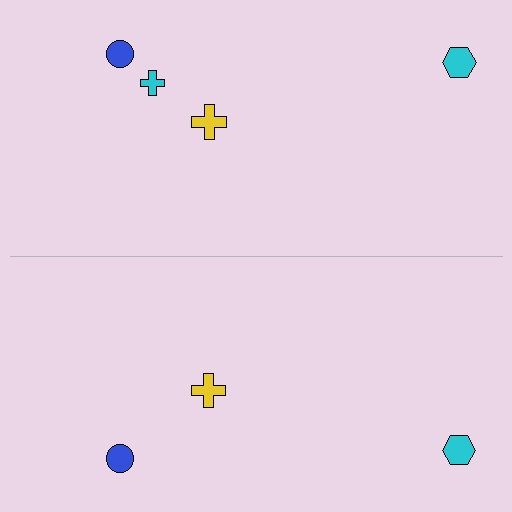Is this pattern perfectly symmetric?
No, the pattern is not perfectly symmetric. A cyan cross is missing from the bottom side.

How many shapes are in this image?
There are 7 shapes in this image.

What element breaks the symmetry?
A cyan cross is missing from the bottom side.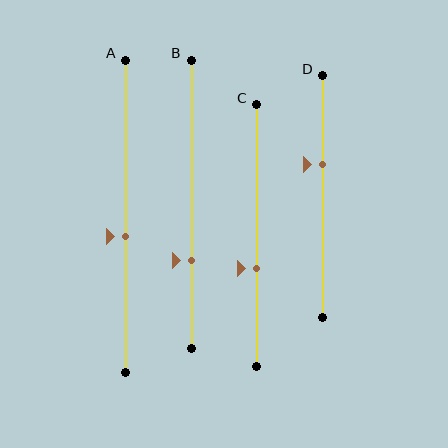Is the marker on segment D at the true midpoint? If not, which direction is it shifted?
No, the marker on segment D is shifted upward by about 13% of the segment length.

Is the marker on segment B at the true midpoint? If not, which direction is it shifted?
No, the marker on segment B is shifted downward by about 19% of the segment length.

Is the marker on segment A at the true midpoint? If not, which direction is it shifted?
No, the marker on segment A is shifted downward by about 6% of the segment length.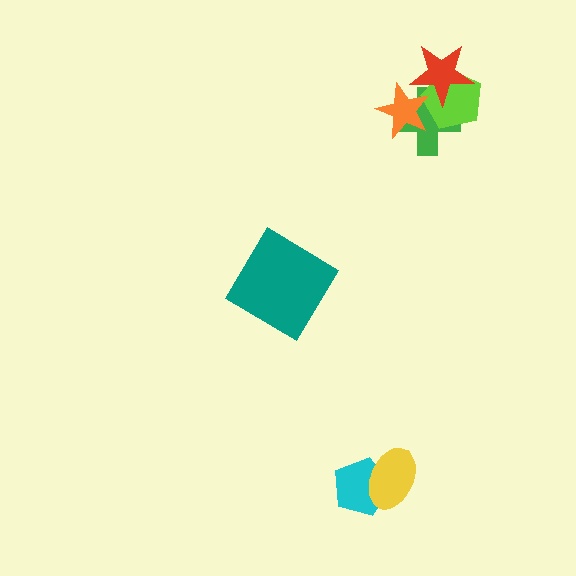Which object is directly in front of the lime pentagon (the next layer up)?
The orange star is directly in front of the lime pentagon.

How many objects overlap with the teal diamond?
0 objects overlap with the teal diamond.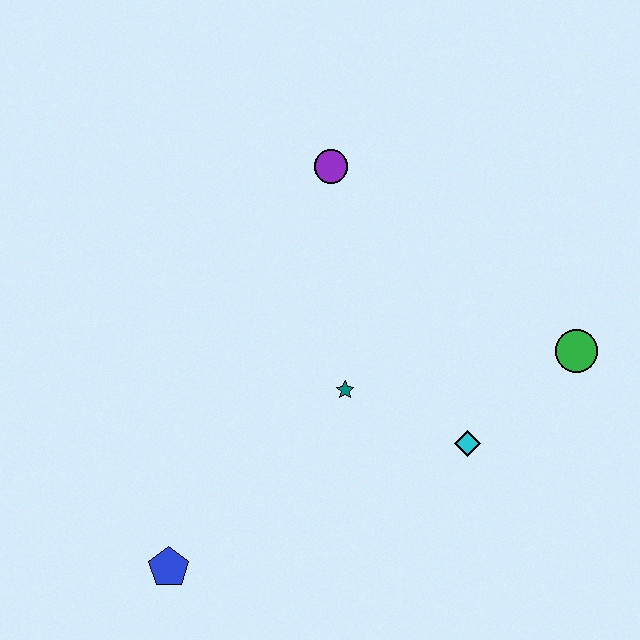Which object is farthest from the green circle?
The blue pentagon is farthest from the green circle.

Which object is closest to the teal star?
The cyan diamond is closest to the teal star.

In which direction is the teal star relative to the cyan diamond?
The teal star is to the left of the cyan diamond.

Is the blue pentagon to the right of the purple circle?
No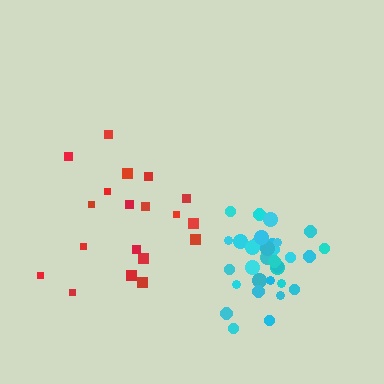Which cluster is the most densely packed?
Cyan.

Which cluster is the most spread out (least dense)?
Red.